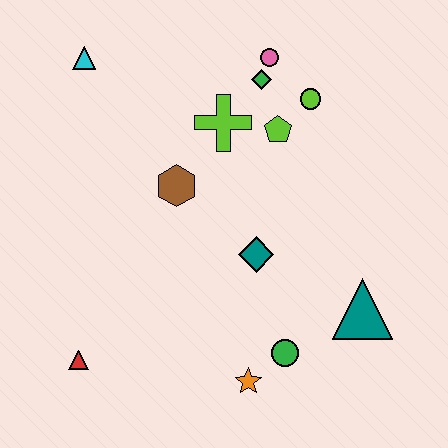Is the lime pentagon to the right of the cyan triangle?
Yes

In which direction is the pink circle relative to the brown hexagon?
The pink circle is above the brown hexagon.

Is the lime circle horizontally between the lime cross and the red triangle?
No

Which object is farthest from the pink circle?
The red triangle is farthest from the pink circle.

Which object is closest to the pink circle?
The green diamond is closest to the pink circle.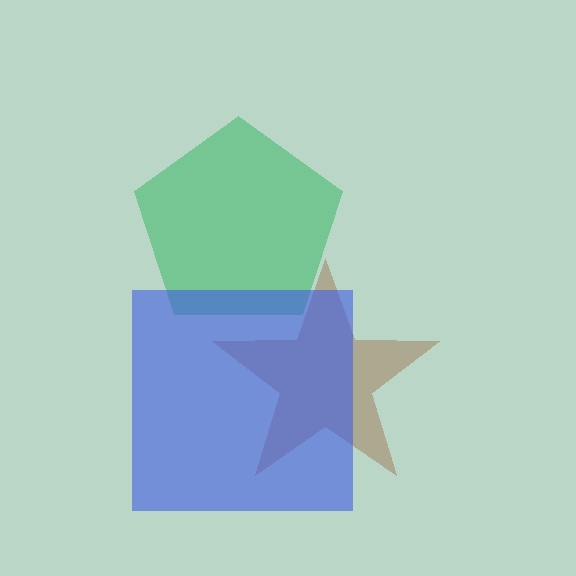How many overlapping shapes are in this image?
There are 3 overlapping shapes in the image.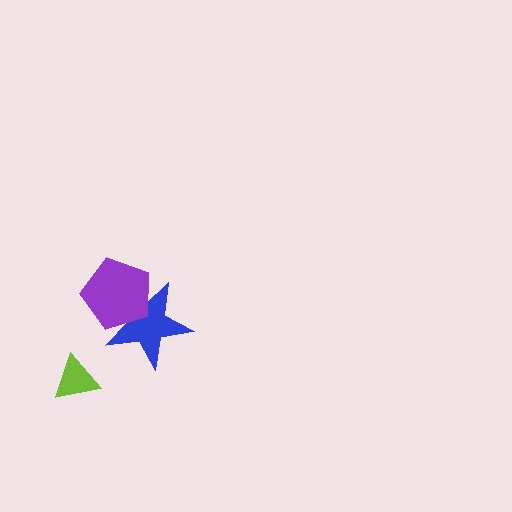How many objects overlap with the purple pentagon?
1 object overlaps with the purple pentagon.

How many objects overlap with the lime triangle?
0 objects overlap with the lime triangle.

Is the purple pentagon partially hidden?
No, no other shape covers it.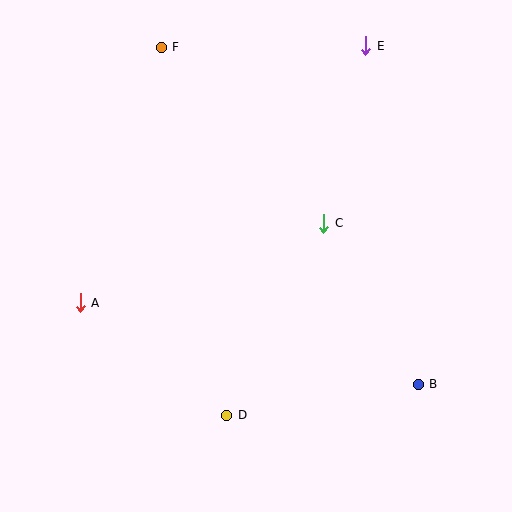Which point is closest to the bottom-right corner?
Point B is closest to the bottom-right corner.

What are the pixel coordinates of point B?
Point B is at (418, 384).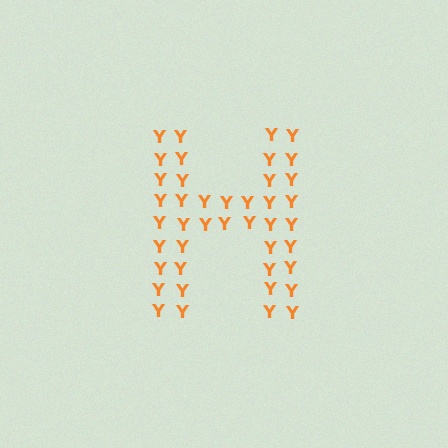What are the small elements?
The small elements are letter Y's.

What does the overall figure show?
The overall figure shows the letter H.